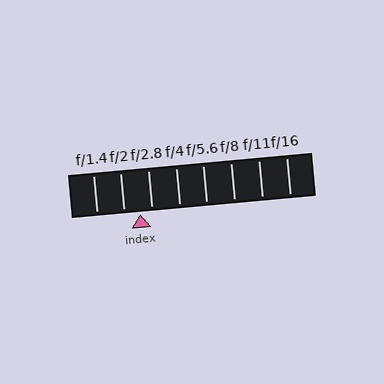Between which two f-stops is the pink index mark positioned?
The index mark is between f/2 and f/2.8.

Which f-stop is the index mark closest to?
The index mark is closest to f/2.8.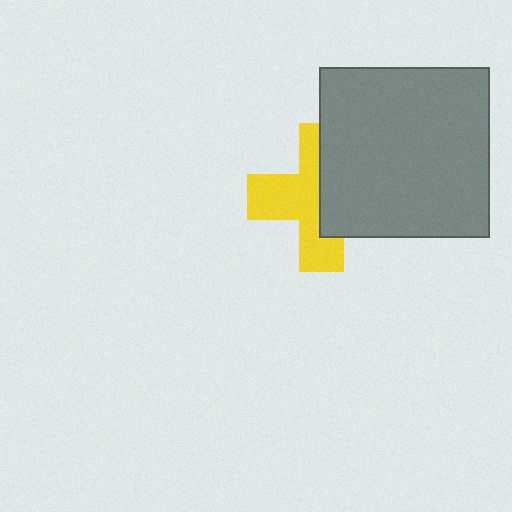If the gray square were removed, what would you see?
You would see the complete yellow cross.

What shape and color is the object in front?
The object in front is a gray square.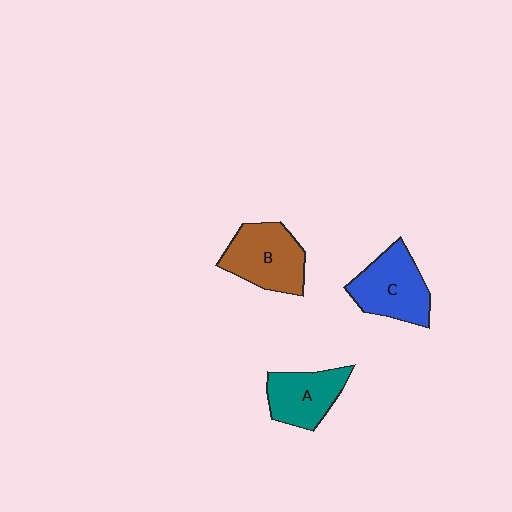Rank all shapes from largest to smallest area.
From largest to smallest: B (brown), C (blue), A (teal).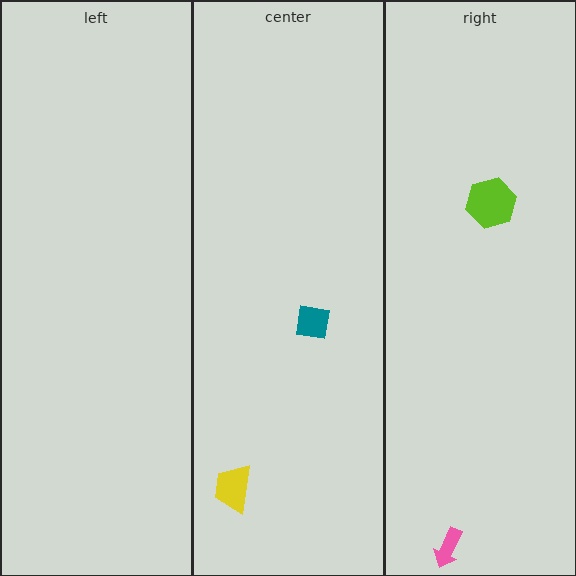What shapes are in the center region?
The yellow trapezoid, the teal square.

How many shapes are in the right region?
2.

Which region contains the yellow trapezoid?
The center region.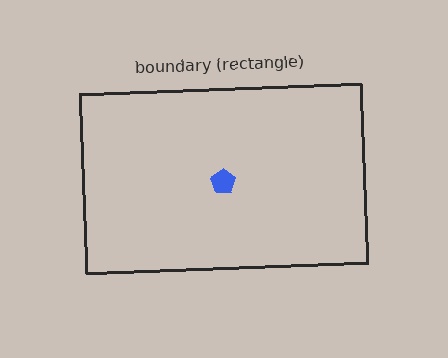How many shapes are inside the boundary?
1 inside, 0 outside.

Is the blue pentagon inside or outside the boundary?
Inside.